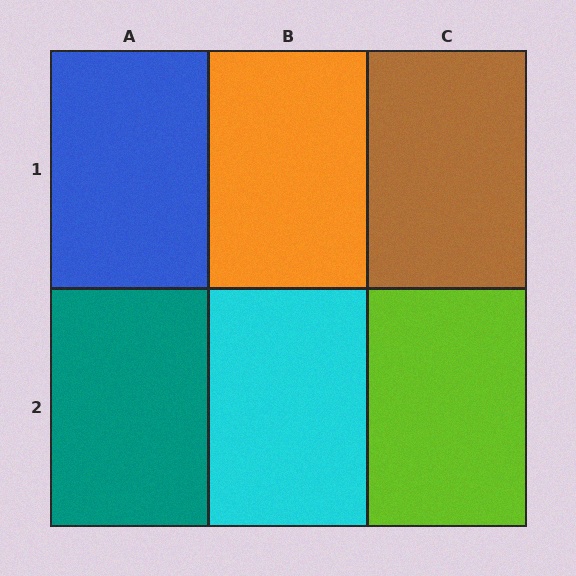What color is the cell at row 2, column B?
Cyan.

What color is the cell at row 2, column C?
Lime.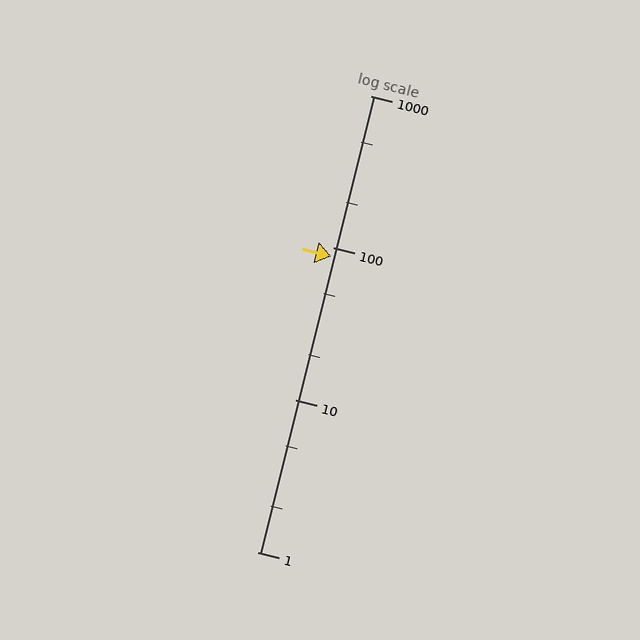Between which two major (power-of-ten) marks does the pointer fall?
The pointer is between 10 and 100.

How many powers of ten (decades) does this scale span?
The scale spans 3 decades, from 1 to 1000.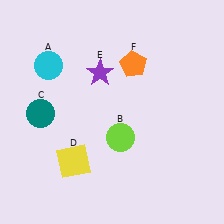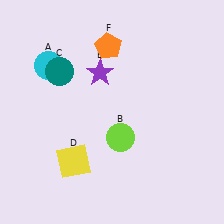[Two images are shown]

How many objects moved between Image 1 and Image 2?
2 objects moved between the two images.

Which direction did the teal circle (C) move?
The teal circle (C) moved up.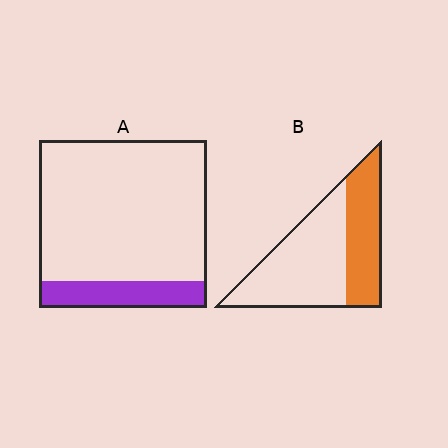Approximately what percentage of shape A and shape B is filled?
A is approximately 15% and B is approximately 40%.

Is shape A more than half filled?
No.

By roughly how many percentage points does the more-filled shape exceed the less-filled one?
By roughly 20 percentage points (B over A).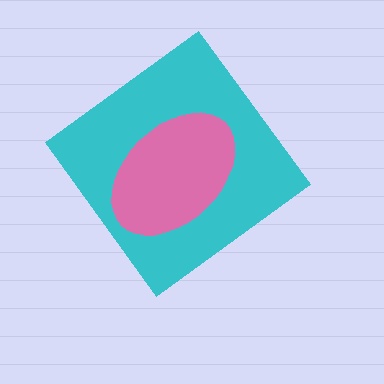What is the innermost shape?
The pink ellipse.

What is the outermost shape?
The cyan diamond.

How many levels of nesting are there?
2.